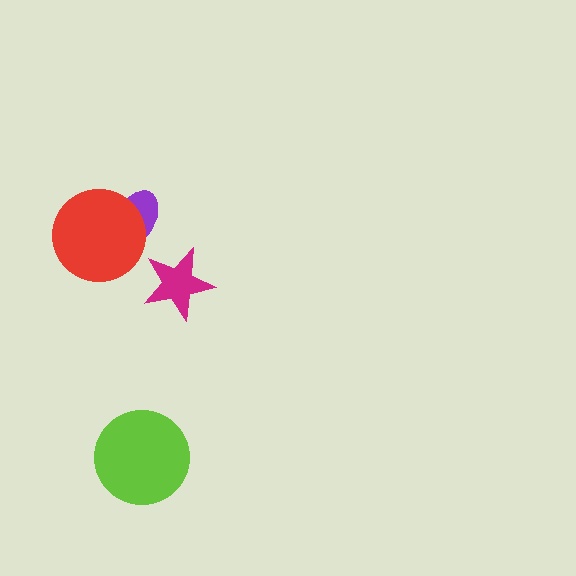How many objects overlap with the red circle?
1 object overlaps with the red circle.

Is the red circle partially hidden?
No, no other shape covers it.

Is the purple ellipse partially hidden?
Yes, it is partially covered by another shape.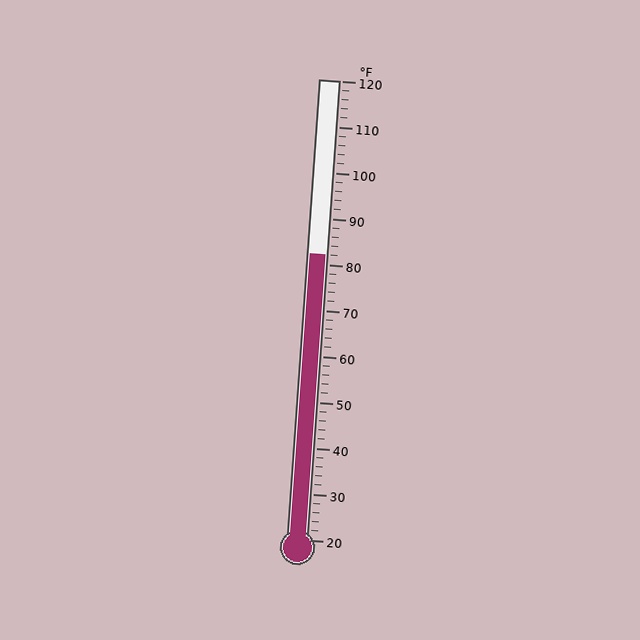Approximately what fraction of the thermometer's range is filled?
The thermometer is filled to approximately 60% of its range.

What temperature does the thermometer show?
The thermometer shows approximately 82°F.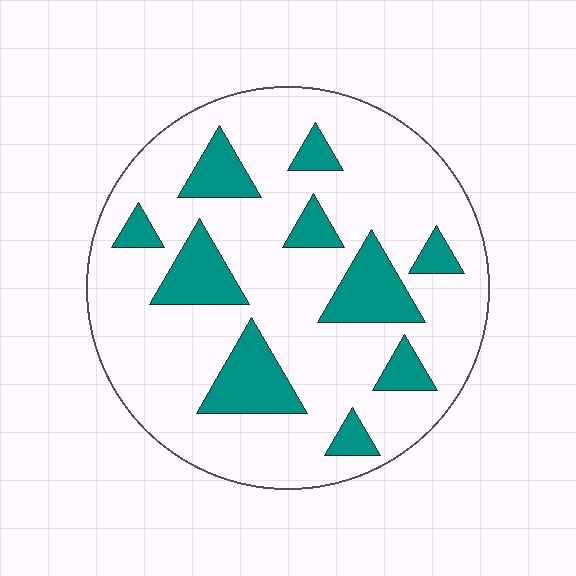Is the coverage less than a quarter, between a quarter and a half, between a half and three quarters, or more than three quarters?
Less than a quarter.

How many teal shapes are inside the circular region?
10.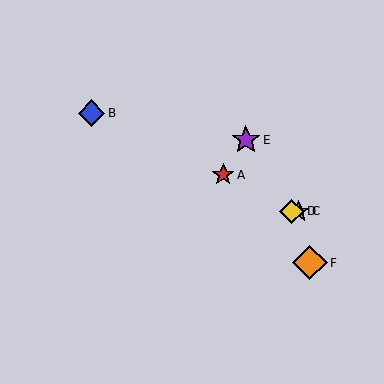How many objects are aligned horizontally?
2 objects (C, D) are aligned horizontally.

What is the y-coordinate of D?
Object D is at y≈211.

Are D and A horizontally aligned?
No, D is at y≈211 and A is at y≈175.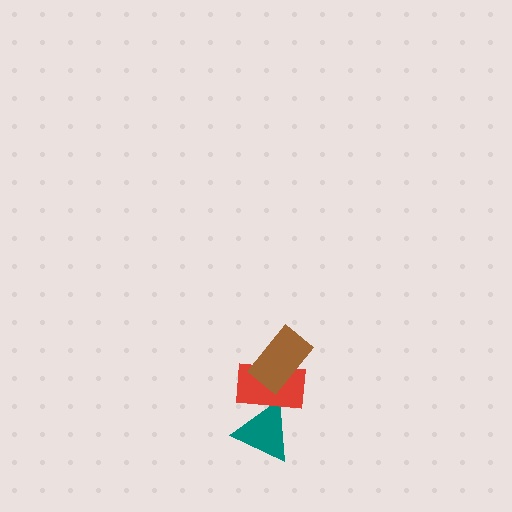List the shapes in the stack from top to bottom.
From top to bottom: the brown rectangle, the red rectangle, the teal triangle.